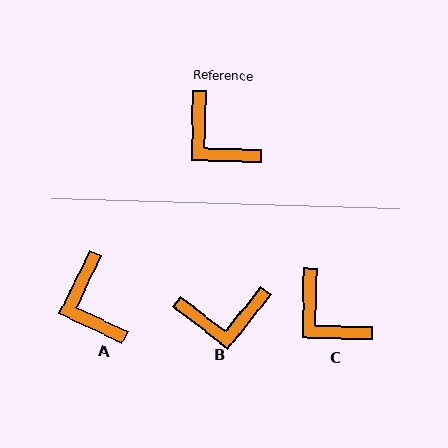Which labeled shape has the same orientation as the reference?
C.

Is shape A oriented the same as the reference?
No, it is off by about 24 degrees.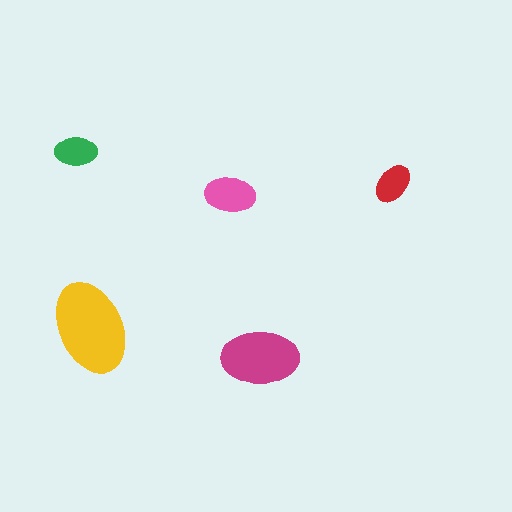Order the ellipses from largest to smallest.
the yellow one, the magenta one, the pink one, the green one, the red one.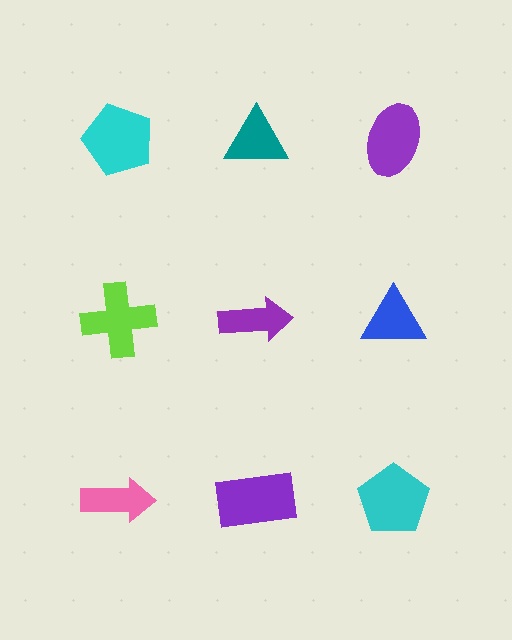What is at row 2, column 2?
A purple arrow.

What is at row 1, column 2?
A teal triangle.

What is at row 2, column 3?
A blue triangle.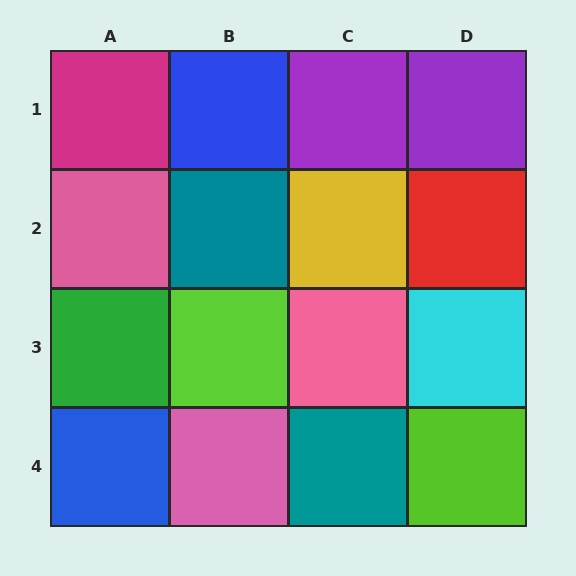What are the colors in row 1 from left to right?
Magenta, blue, purple, purple.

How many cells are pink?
3 cells are pink.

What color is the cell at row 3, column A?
Green.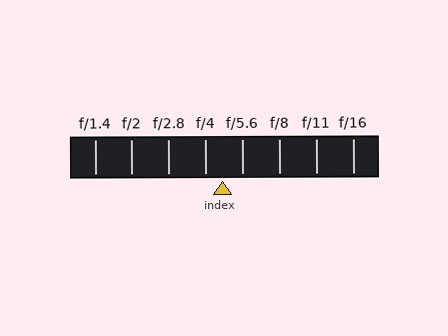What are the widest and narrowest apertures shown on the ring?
The widest aperture shown is f/1.4 and the narrowest is f/16.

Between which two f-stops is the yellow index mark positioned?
The index mark is between f/4 and f/5.6.